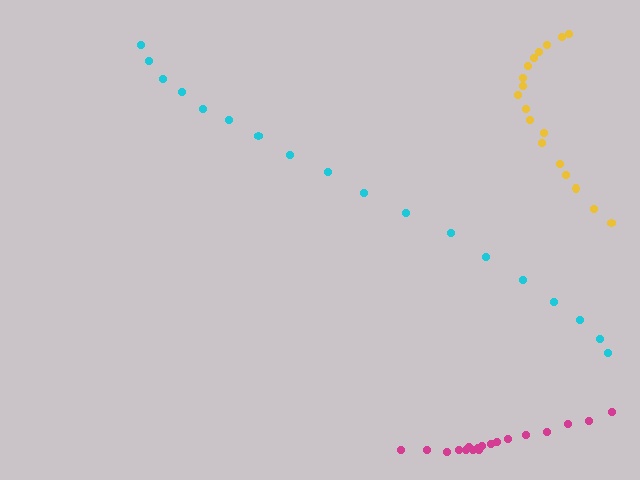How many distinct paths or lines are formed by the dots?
There are 3 distinct paths.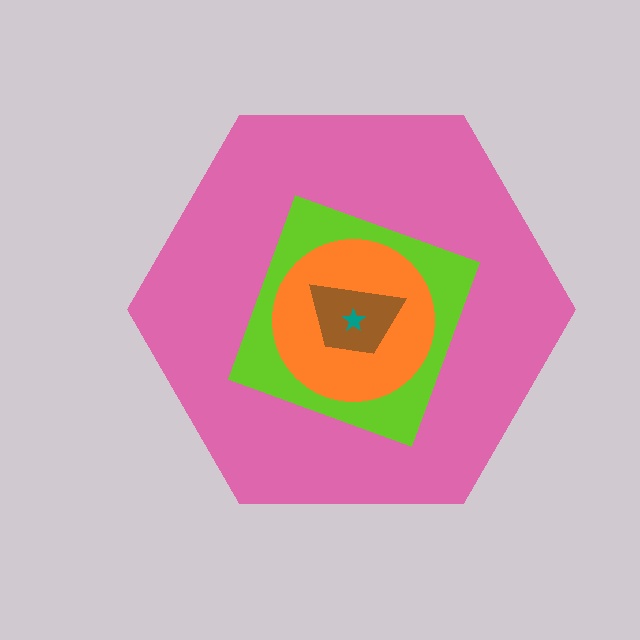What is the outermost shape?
The pink hexagon.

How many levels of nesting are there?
5.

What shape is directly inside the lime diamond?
The orange circle.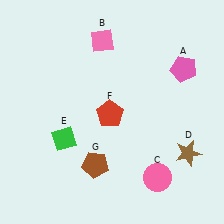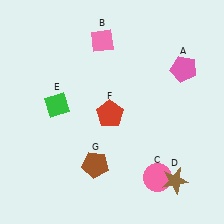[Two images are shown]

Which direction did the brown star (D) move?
The brown star (D) moved down.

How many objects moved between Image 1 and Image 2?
2 objects moved between the two images.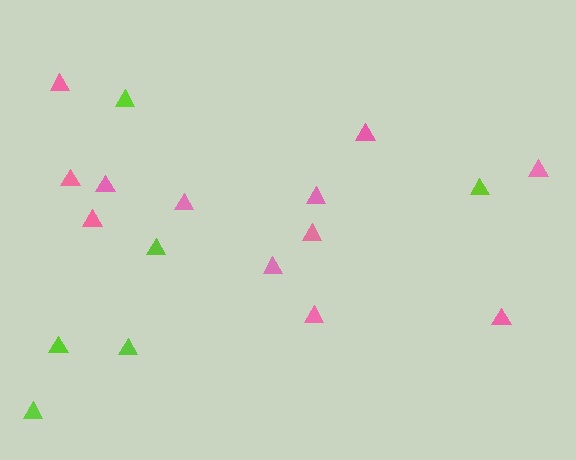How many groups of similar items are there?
There are 2 groups: one group of lime triangles (6) and one group of pink triangles (12).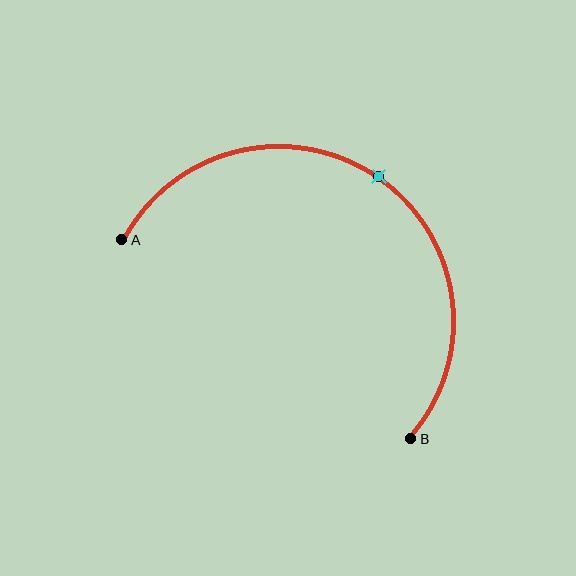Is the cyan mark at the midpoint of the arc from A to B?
Yes. The cyan mark lies on the arc at equal arc-length from both A and B — it is the arc midpoint.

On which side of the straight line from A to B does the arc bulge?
The arc bulges above and to the right of the straight line connecting A and B.